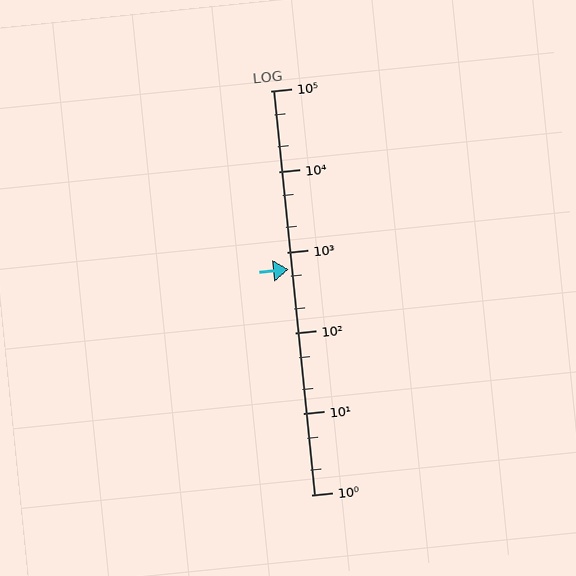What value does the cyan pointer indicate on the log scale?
The pointer indicates approximately 610.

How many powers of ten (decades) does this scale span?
The scale spans 5 decades, from 1 to 100000.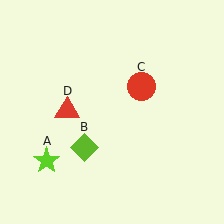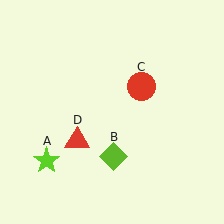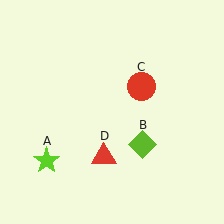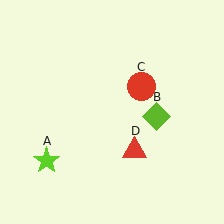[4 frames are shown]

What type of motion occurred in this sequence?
The lime diamond (object B), red triangle (object D) rotated counterclockwise around the center of the scene.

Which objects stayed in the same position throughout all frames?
Lime star (object A) and red circle (object C) remained stationary.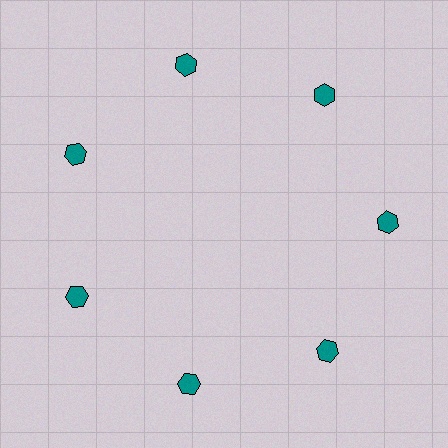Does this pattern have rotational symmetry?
Yes, this pattern has 7-fold rotational symmetry. It looks the same after rotating 51 degrees around the center.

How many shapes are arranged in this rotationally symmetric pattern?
There are 7 shapes, arranged in 7 groups of 1.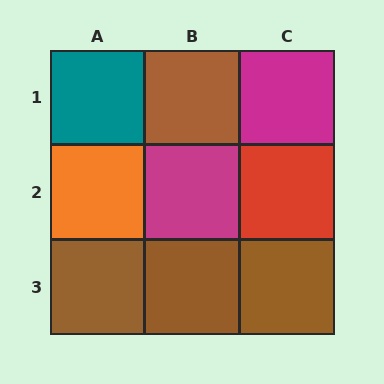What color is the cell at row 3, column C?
Brown.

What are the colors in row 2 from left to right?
Orange, magenta, red.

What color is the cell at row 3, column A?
Brown.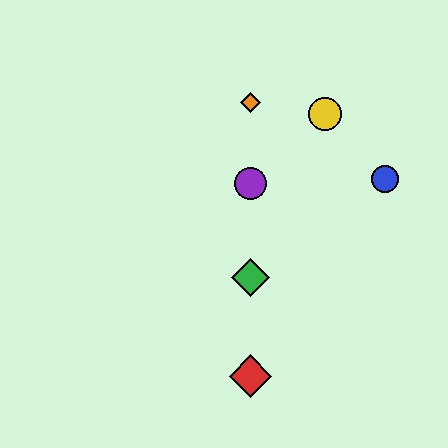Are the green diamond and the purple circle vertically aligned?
Yes, both are at x≈251.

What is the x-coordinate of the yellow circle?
The yellow circle is at x≈325.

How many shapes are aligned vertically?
4 shapes (the red diamond, the green diamond, the purple circle, the orange diamond) are aligned vertically.